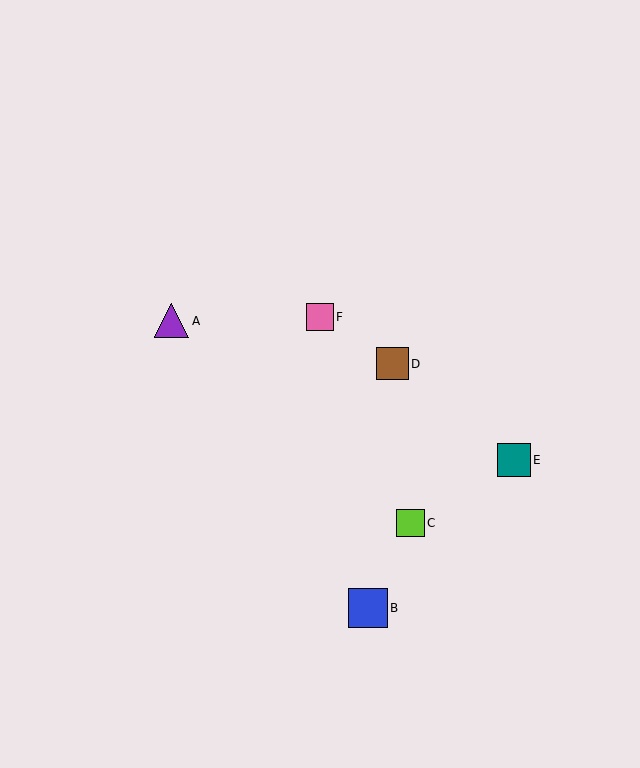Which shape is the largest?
The blue square (labeled B) is the largest.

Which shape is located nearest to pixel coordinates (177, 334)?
The purple triangle (labeled A) at (172, 321) is nearest to that location.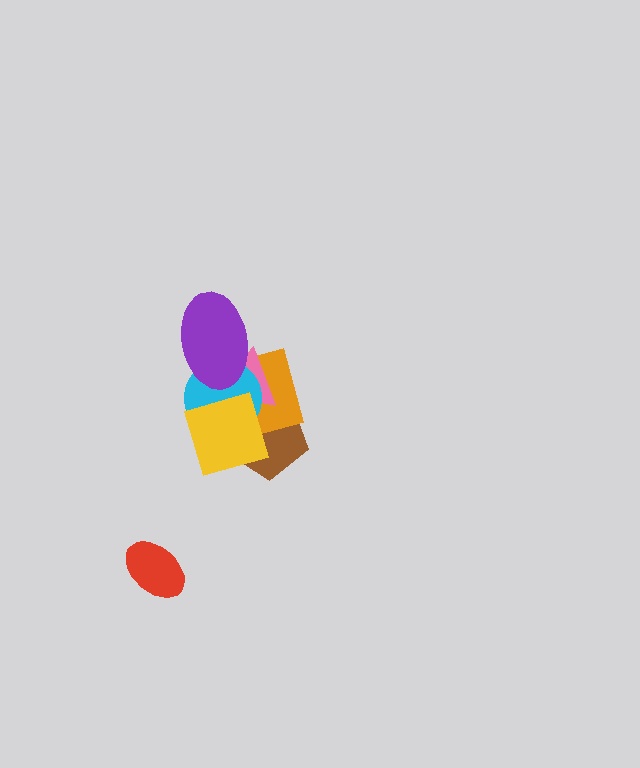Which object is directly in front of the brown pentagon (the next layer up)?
The orange square is directly in front of the brown pentagon.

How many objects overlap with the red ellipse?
0 objects overlap with the red ellipse.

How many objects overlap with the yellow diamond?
4 objects overlap with the yellow diamond.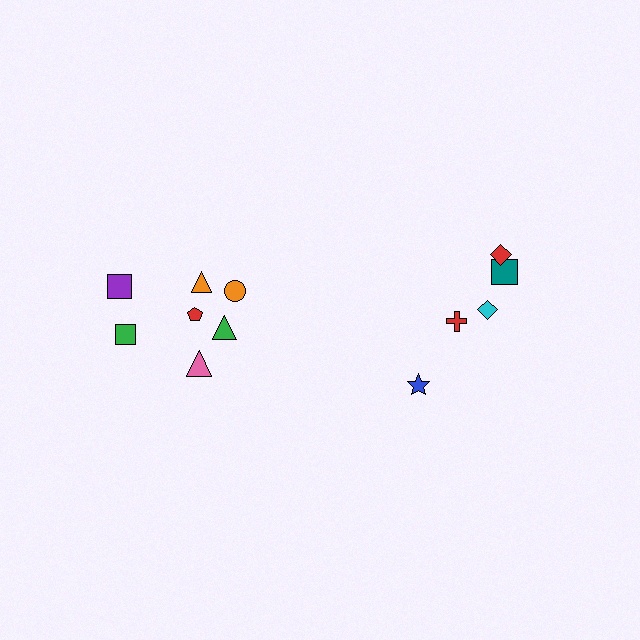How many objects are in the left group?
There are 7 objects.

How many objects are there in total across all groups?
There are 12 objects.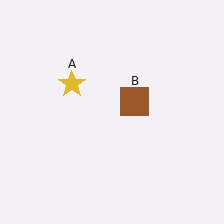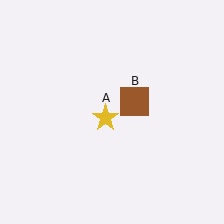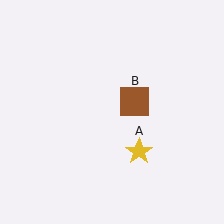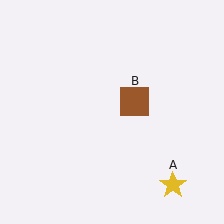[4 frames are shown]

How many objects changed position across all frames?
1 object changed position: yellow star (object A).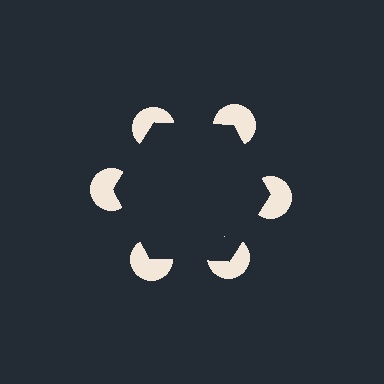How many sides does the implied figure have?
6 sides.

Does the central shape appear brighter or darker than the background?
It typically appears slightly darker than the background, even though no actual brightness change is drawn.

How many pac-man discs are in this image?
There are 6 — one at each vertex of the illusory hexagon.